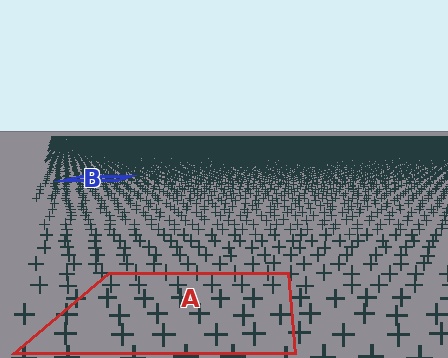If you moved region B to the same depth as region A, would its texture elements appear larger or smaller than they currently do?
They would appear larger. At a closer depth, the same texture elements are projected at a bigger on-screen size.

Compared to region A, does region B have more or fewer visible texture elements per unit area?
Region B has more texture elements per unit area — they are packed more densely because it is farther away.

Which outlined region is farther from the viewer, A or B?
Region B is farther from the viewer — the texture elements inside it appear smaller and more densely packed.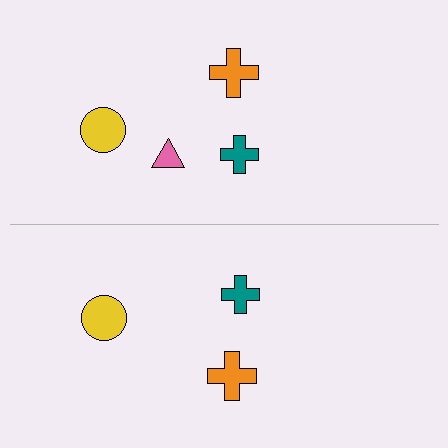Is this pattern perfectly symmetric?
No, the pattern is not perfectly symmetric. A pink triangle is missing from the bottom side.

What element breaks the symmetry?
A pink triangle is missing from the bottom side.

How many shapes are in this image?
There are 7 shapes in this image.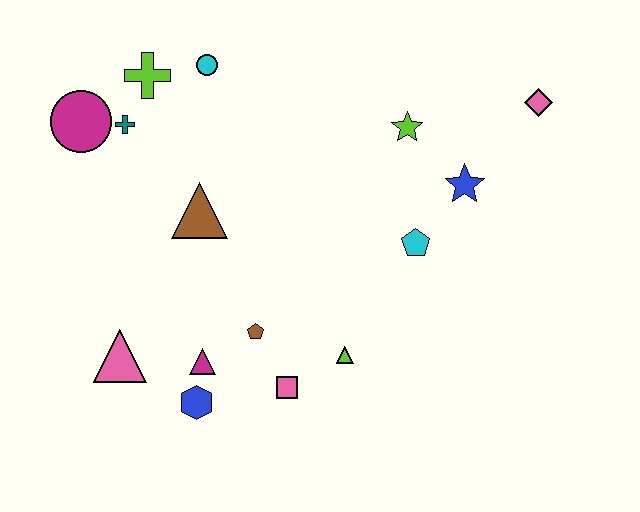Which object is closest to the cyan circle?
The lime cross is closest to the cyan circle.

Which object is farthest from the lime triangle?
The magenta circle is farthest from the lime triangle.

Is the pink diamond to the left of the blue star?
No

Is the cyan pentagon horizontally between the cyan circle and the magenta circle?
No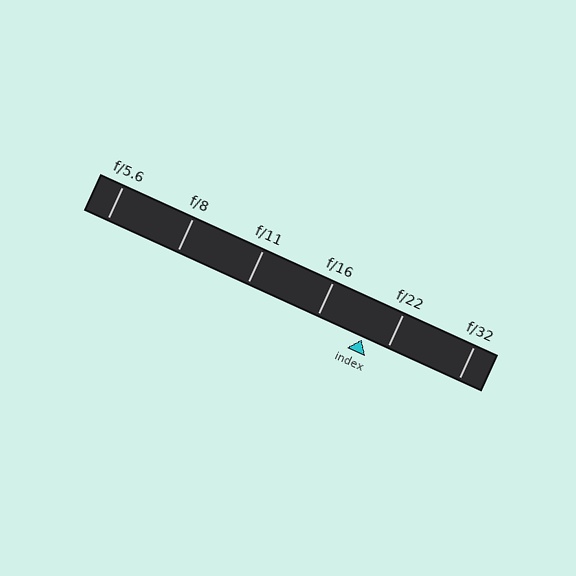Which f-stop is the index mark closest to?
The index mark is closest to f/22.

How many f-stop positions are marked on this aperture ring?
There are 6 f-stop positions marked.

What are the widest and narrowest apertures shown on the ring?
The widest aperture shown is f/5.6 and the narrowest is f/32.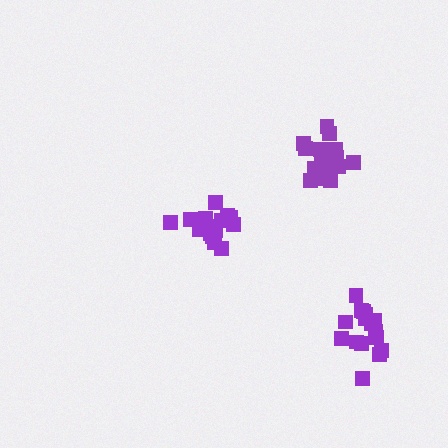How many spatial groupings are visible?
There are 3 spatial groupings.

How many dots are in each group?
Group 1: 19 dots, Group 2: 16 dots, Group 3: 16 dots (51 total).